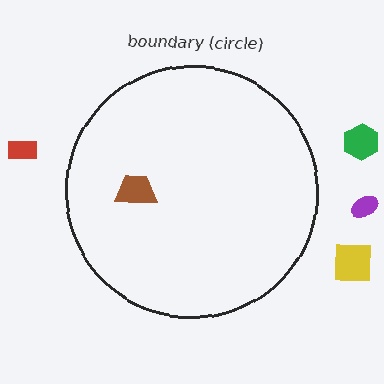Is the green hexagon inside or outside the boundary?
Outside.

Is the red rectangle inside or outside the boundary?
Outside.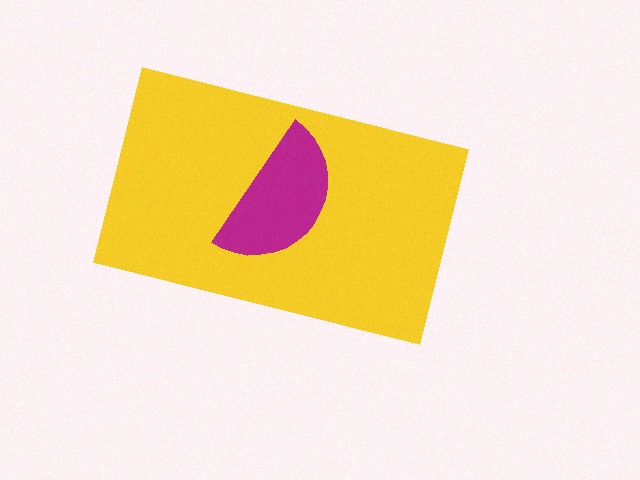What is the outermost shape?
The yellow rectangle.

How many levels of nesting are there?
2.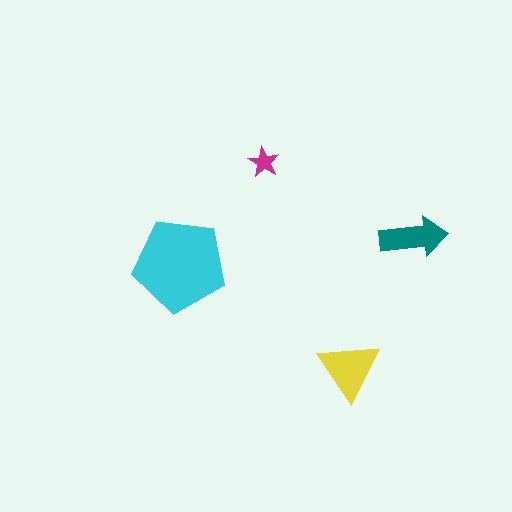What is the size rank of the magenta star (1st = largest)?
4th.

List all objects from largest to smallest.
The cyan pentagon, the yellow triangle, the teal arrow, the magenta star.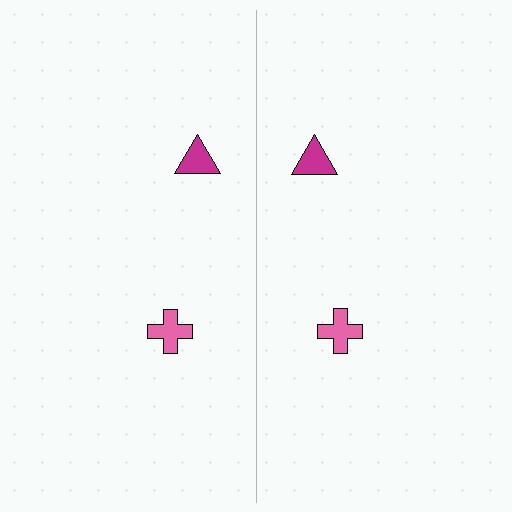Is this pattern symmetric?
Yes, this pattern has bilateral (reflection) symmetry.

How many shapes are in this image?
There are 4 shapes in this image.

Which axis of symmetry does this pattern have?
The pattern has a vertical axis of symmetry running through the center of the image.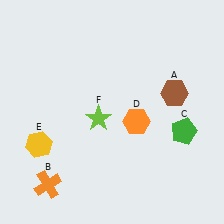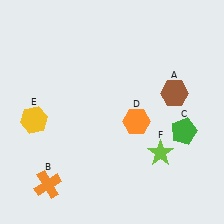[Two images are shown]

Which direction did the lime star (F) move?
The lime star (F) moved right.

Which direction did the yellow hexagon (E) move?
The yellow hexagon (E) moved up.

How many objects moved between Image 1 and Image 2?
2 objects moved between the two images.